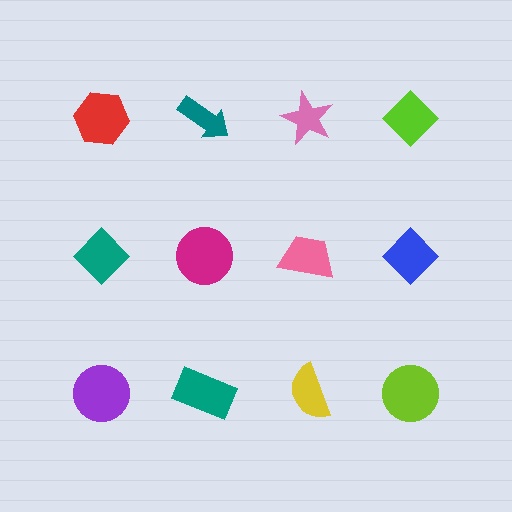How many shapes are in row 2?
4 shapes.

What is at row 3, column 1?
A purple circle.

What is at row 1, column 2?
A teal arrow.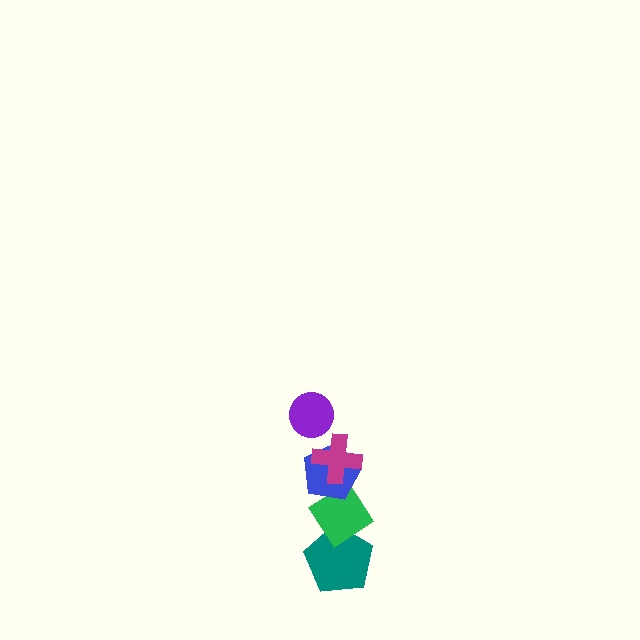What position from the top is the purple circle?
The purple circle is 1st from the top.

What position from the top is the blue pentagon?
The blue pentagon is 3rd from the top.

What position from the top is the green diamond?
The green diamond is 4th from the top.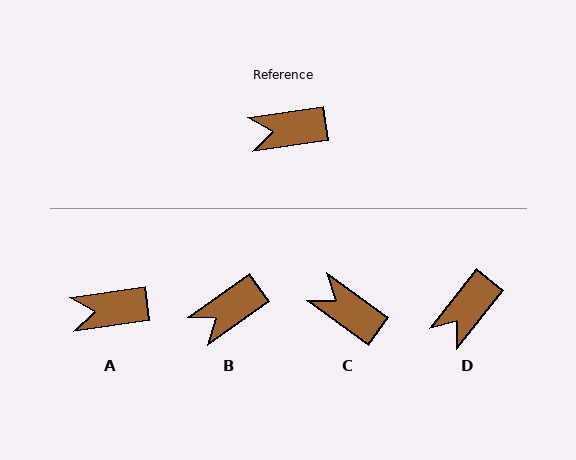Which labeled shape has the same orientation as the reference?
A.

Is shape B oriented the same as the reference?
No, it is off by about 27 degrees.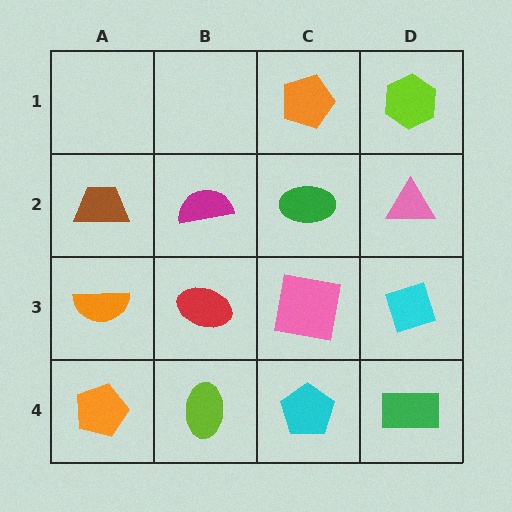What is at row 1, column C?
An orange pentagon.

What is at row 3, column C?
A pink square.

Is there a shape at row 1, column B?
No, that cell is empty.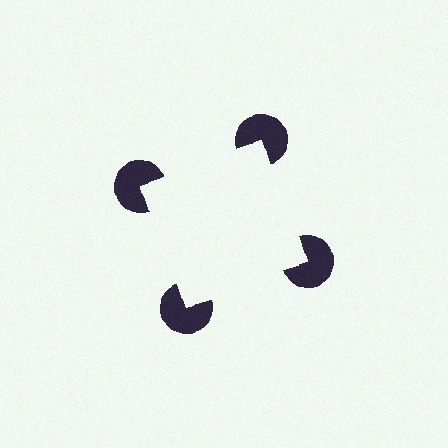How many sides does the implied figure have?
4 sides.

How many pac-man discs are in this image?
There are 4 — one at each vertex of the illusory square.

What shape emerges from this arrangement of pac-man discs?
An illusory square — its edges are inferred from the aligned wedge cuts in the pac-man discs, not physically drawn.